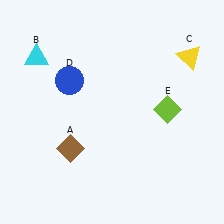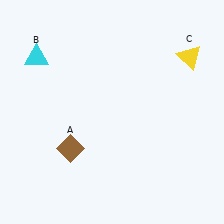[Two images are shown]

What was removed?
The blue circle (D), the lime diamond (E) were removed in Image 2.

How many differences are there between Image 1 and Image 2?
There are 2 differences between the two images.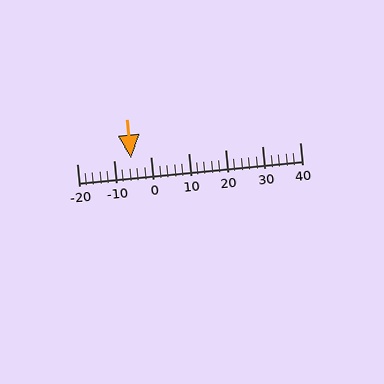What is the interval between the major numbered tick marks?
The major tick marks are spaced 10 units apart.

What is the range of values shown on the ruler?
The ruler shows values from -20 to 40.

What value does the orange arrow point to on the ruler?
The orange arrow points to approximately -5.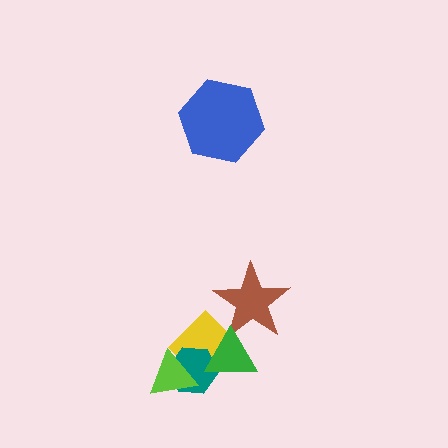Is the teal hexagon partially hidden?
Yes, it is partially covered by another shape.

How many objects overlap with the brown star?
2 objects overlap with the brown star.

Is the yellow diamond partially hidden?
Yes, it is partially covered by another shape.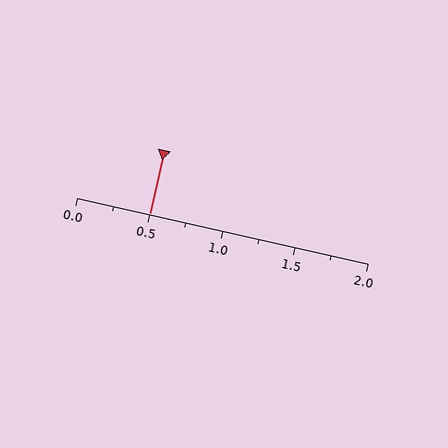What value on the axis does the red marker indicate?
The marker indicates approximately 0.5.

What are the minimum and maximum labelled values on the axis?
The axis runs from 0.0 to 2.0.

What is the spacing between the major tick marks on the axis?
The major ticks are spaced 0.5 apart.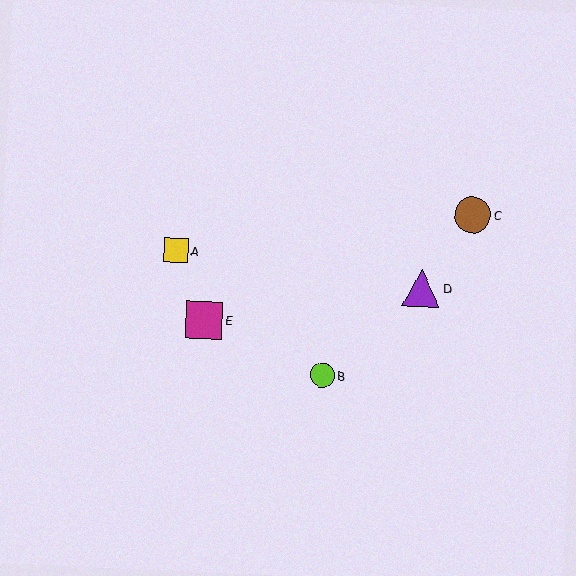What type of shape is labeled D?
Shape D is a purple triangle.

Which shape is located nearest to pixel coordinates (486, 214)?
The brown circle (labeled C) at (473, 215) is nearest to that location.